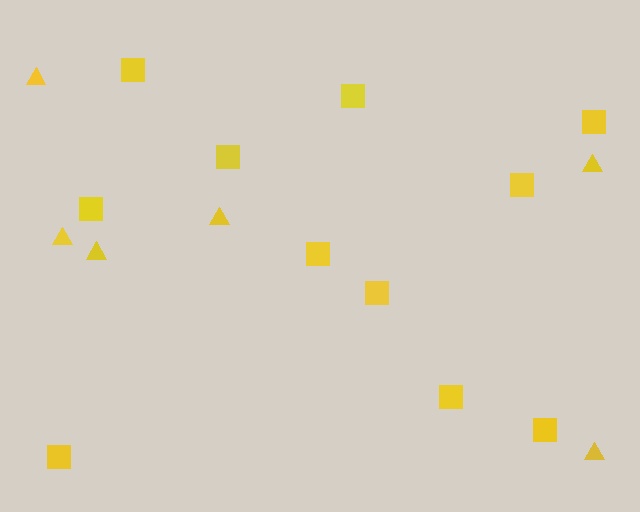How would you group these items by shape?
There are 2 groups: one group of squares (11) and one group of triangles (6).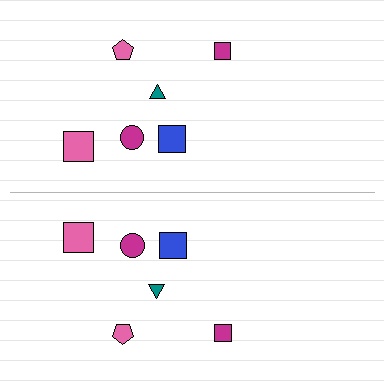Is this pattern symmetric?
Yes, this pattern has bilateral (reflection) symmetry.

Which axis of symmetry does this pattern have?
The pattern has a horizontal axis of symmetry running through the center of the image.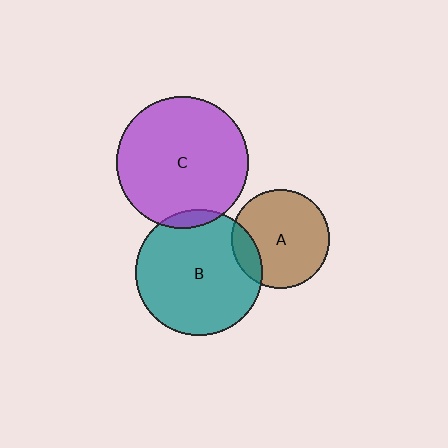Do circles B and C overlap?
Yes.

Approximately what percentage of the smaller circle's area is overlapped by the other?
Approximately 5%.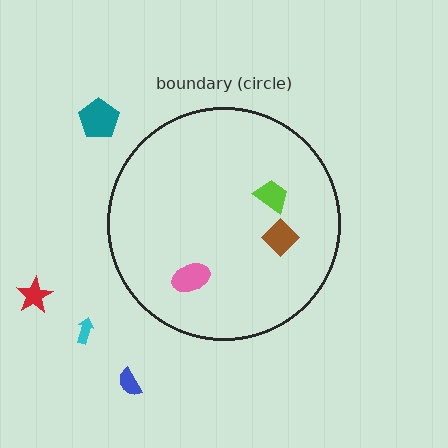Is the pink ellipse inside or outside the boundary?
Inside.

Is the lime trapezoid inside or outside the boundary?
Inside.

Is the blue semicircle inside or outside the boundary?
Outside.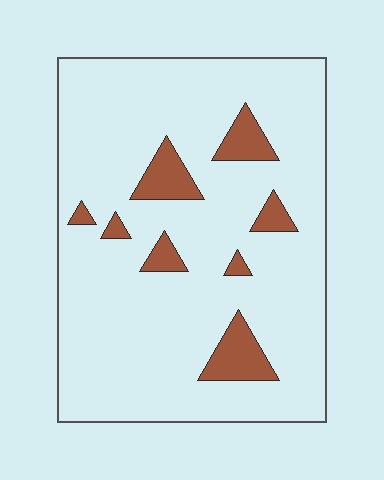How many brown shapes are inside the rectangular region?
8.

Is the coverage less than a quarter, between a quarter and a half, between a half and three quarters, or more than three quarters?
Less than a quarter.